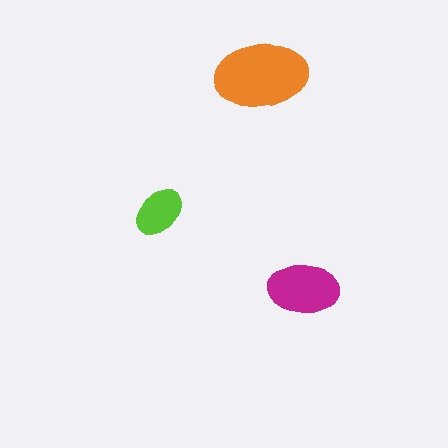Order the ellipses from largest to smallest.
the orange one, the magenta one, the lime one.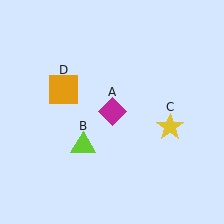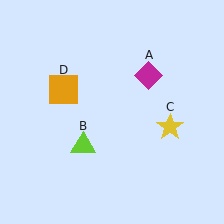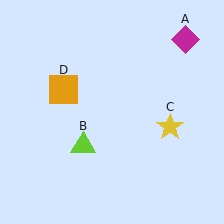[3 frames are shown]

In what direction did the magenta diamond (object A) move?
The magenta diamond (object A) moved up and to the right.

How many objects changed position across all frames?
1 object changed position: magenta diamond (object A).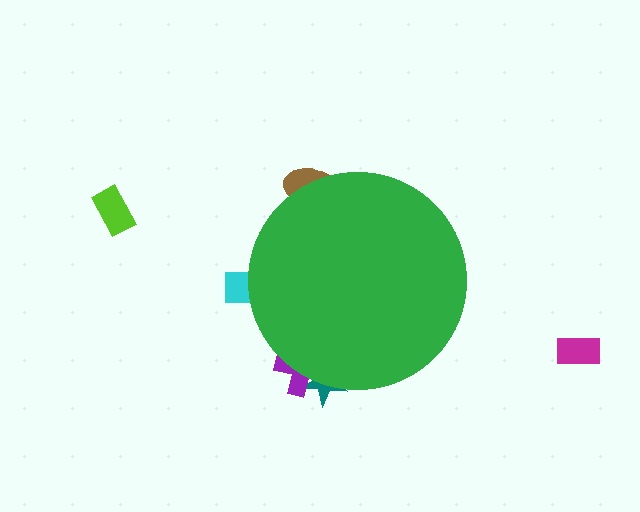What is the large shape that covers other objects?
A green circle.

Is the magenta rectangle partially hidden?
No, the magenta rectangle is fully visible.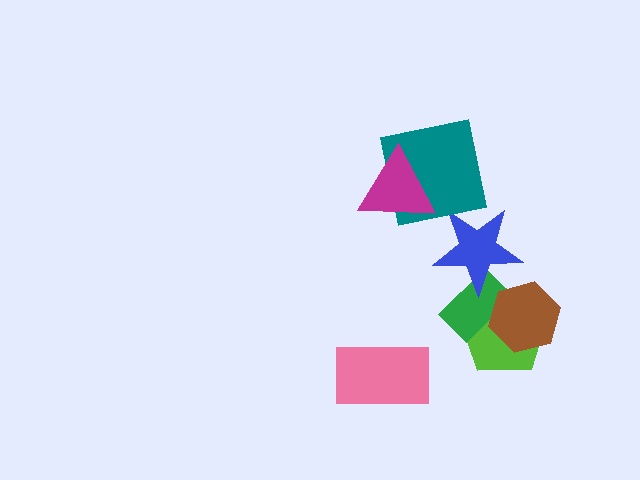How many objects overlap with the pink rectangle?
0 objects overlap with the pink rectangle.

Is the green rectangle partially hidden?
Yes, it is partially covered by another shape.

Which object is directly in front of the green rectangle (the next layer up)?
The blue star is directly in front of the green rectangle.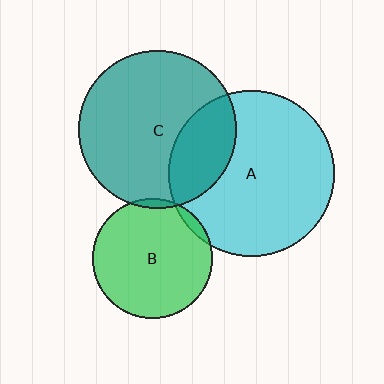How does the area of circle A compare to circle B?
Approximately 1.9 times.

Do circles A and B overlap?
Yes.